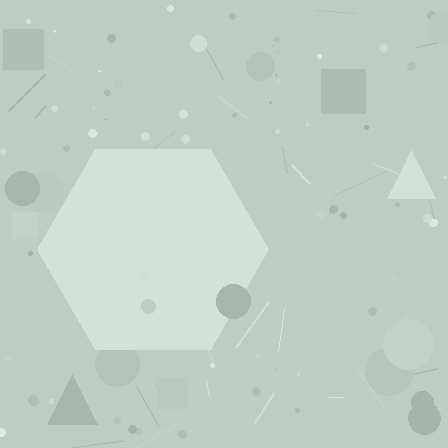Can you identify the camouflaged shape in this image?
The camouflaged shape is a hexagon.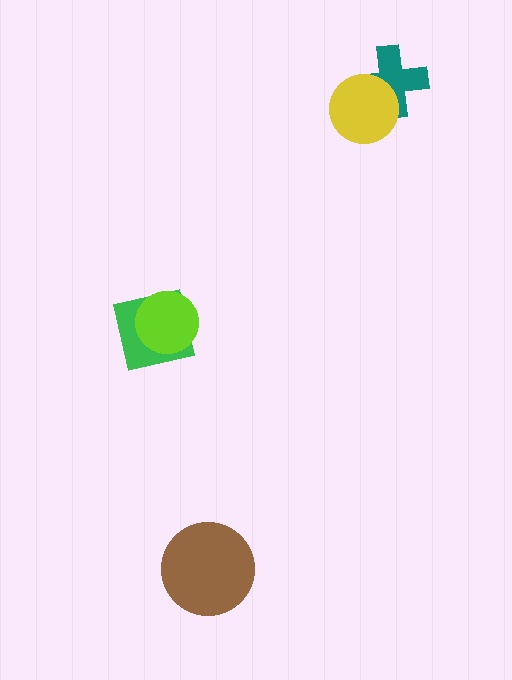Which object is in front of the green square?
The lime circle is in front of the green square.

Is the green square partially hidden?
Yes, it is partially covered by another shape.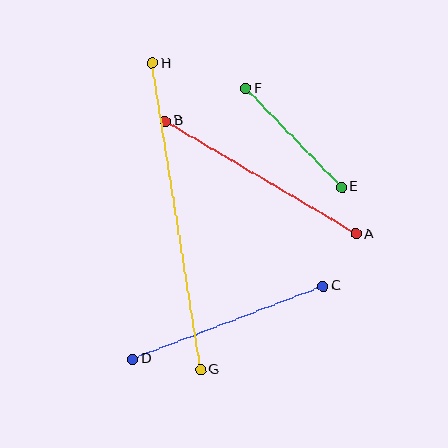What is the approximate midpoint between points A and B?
The midpoint is at approximately (261, 178) pixels.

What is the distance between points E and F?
The distance is approximately 138 pixels.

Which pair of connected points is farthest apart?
Points G and H are farthest apart.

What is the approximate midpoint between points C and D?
The midpoint is at approximately (228, 323) pixels.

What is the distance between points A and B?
The distance is approximately 222 pixels.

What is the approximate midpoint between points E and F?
The midpoint is at approximately (294, 138) pixels.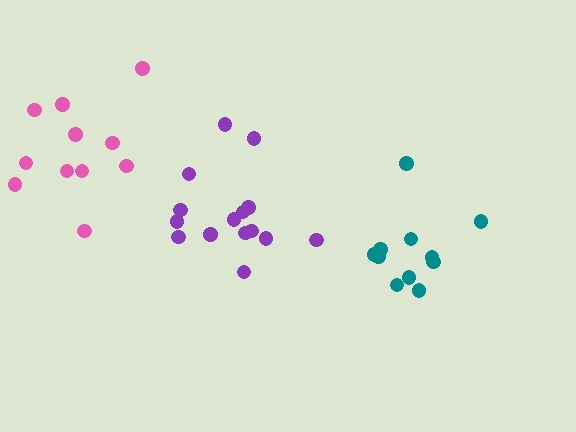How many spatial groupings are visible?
There are 3 spatial groupings.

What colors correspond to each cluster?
The clusters are colored: purple, teal, pink.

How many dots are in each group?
Group 1: 15 dots, Group 2: 11 dots, Group 3: 11 dots (37 total).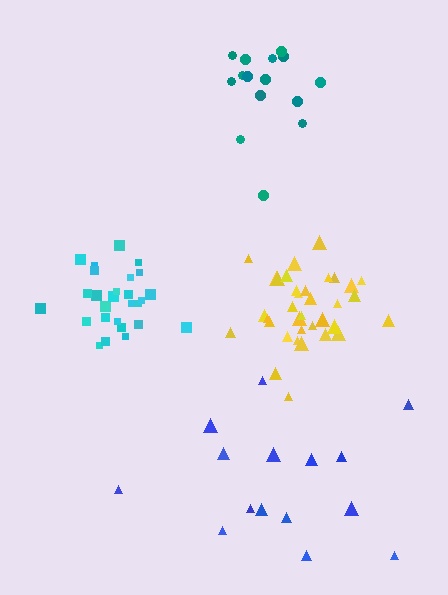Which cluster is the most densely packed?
Cyan.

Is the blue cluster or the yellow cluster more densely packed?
Yellow.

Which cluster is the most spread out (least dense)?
Blue.